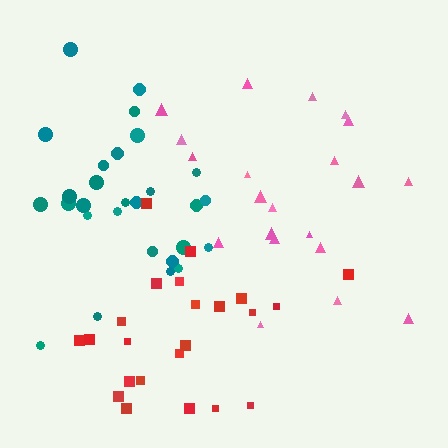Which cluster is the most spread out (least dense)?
Pink.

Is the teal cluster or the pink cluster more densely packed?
Teal.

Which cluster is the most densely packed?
Teal.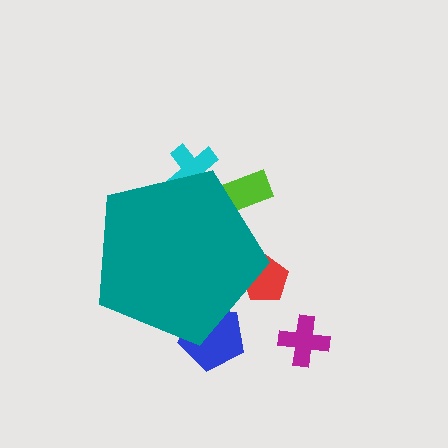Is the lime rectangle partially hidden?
Yes, the lime rectangle is partially hidden behind the teal pentagon.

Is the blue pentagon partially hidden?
Yes, the blue pentagon is partially hidden behind the teal pentagon.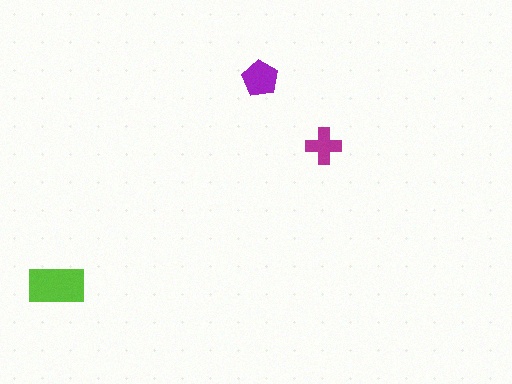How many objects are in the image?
There are 3 objects in the image.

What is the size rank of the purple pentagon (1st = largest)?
2nd.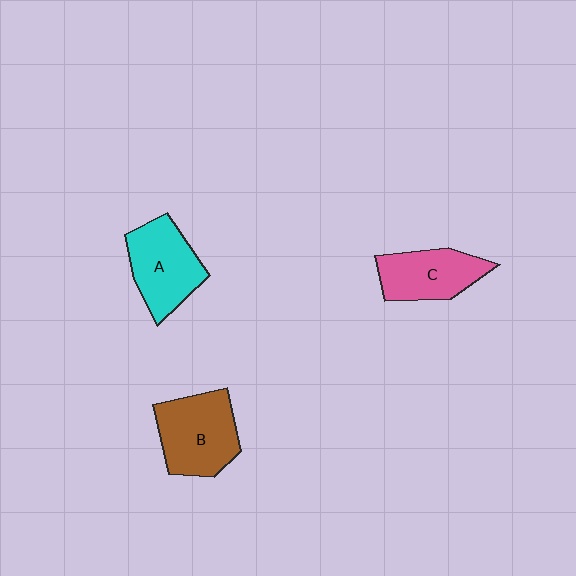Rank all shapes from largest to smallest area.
From largest to smallest: B (brown), A (cyan), C (pink).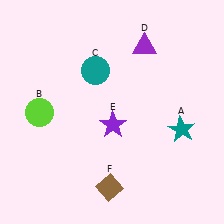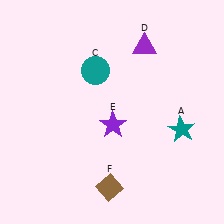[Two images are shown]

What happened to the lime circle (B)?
The lime circle (B) was removed in Image 2. It was in the bottom-left area of Image 1.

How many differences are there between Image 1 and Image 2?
There is 1 difference between the two images.